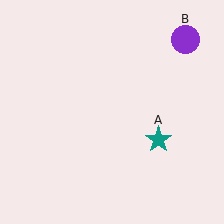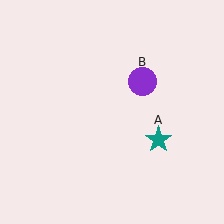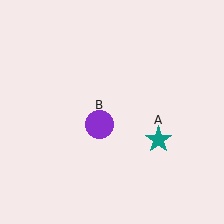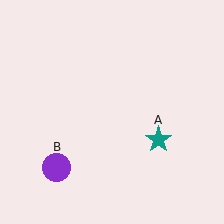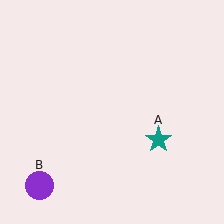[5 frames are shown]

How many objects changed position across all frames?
1 object changed position: purple circle (object B).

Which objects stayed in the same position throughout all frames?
Teal star (object A) remained stationary.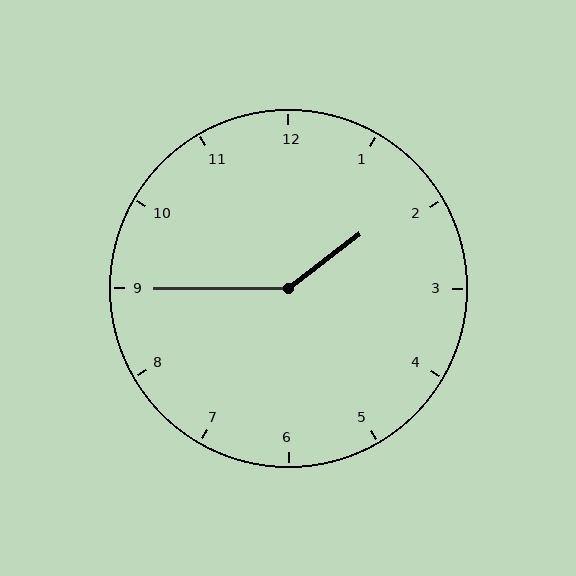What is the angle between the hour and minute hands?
Approximately 142 degrees.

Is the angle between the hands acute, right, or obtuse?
It is obtuse.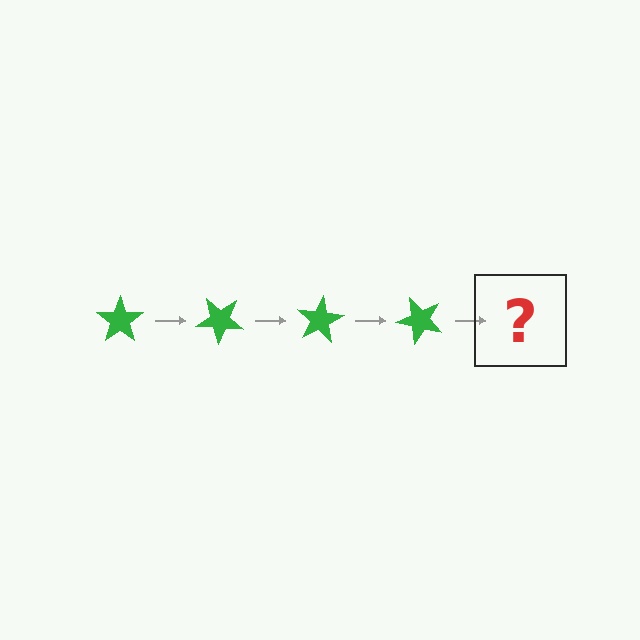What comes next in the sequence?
The next element should be a green star rotated 160 degrees.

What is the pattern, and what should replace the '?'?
The pattern is that the star rotates 40 degrees each step. The '?' should be a green star rotated 160 degrees.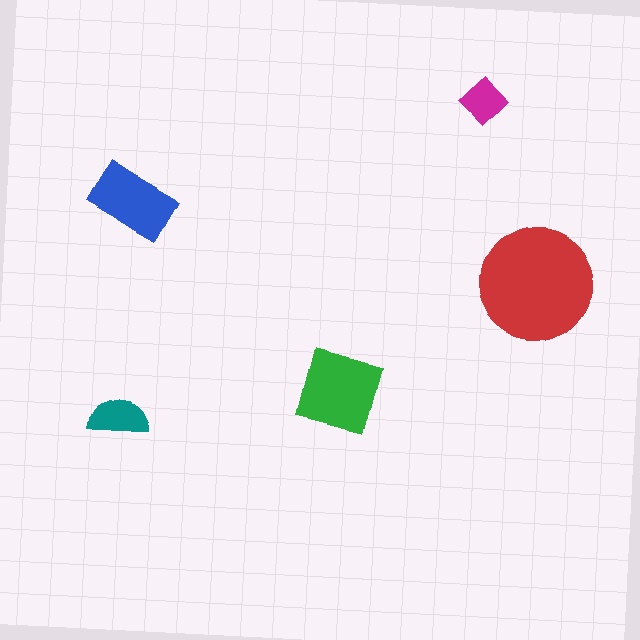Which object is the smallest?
The magenta diamond.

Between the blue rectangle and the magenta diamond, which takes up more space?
The blue rectangle.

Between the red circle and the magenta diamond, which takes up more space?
The red circle.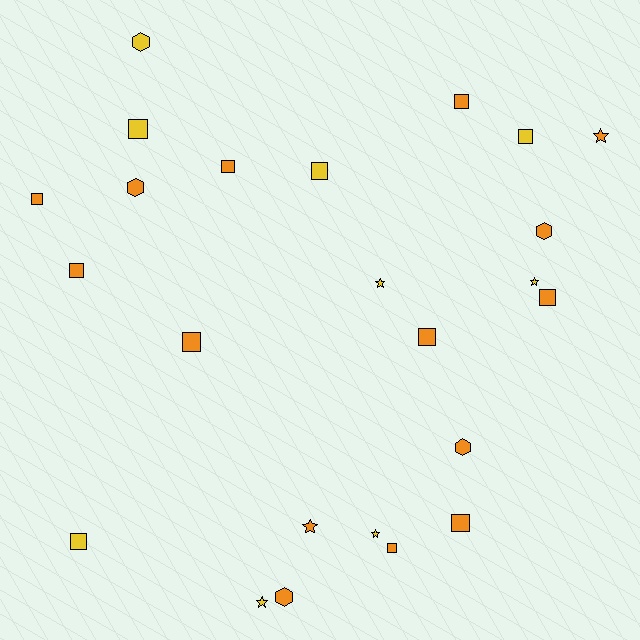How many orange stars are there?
There are 2 orange stars.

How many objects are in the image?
There are 24 objects.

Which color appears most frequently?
Orange, with 15 objects.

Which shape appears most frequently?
Square, with 13 objects.